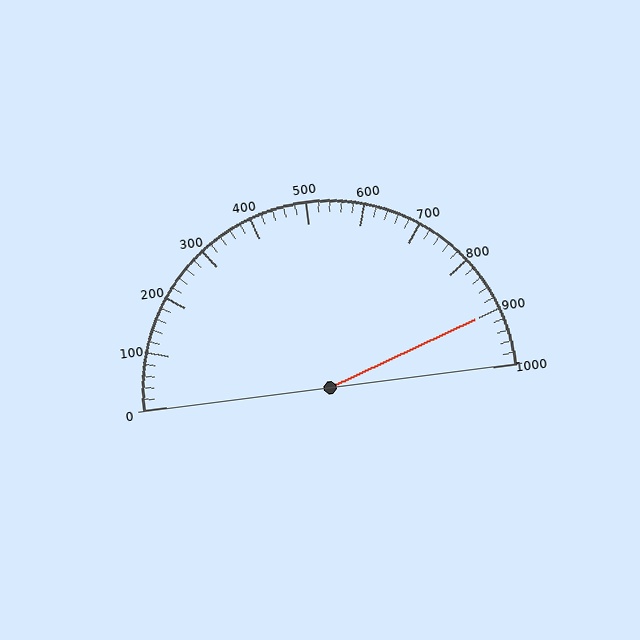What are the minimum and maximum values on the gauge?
The gauge ranges from 0 to 1000.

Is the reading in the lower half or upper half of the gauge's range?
The reading is in the upper half of the range (0 to 1000).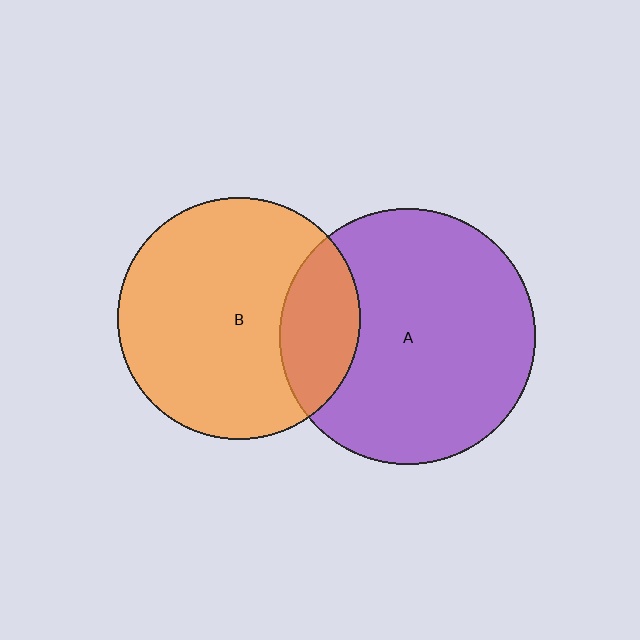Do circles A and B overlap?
Yes.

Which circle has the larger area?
Circle A (purple).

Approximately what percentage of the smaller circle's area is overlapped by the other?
Approximately 20%.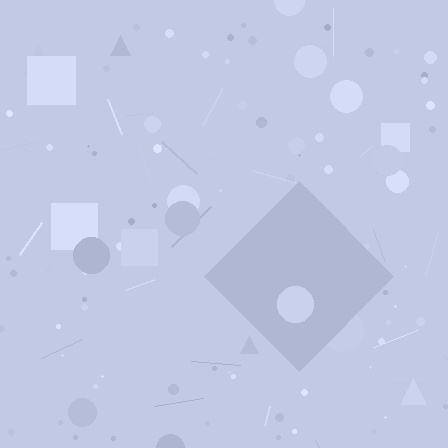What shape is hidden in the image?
A diamond is hidden in the image.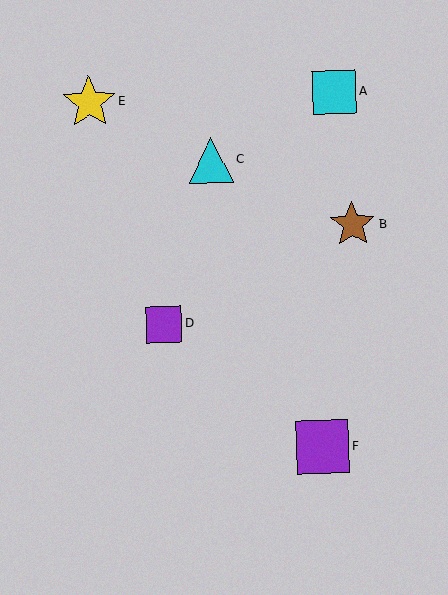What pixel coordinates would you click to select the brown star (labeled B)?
Click at (353, 224) to select the brown star B.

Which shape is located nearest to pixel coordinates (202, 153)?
The cyan triangle (labeled C) at (211, 160) is nearest to that location.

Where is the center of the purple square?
The center of the purple square is at (323, 447).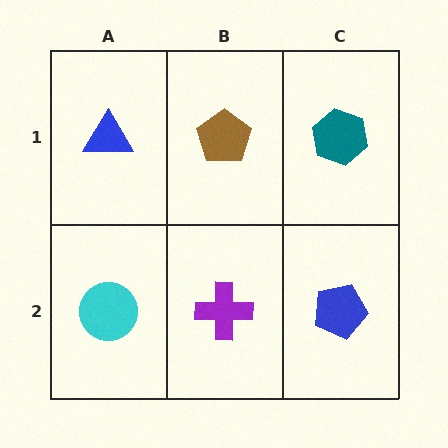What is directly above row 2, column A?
A blue triangle.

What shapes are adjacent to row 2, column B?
A brown pentagon (row 1, column B), a cyan circle (row 2, column A), a blue pentagon (row 2, column C).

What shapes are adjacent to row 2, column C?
A teal hexagon (row 1, column C), a purple cross (row 2, column B).